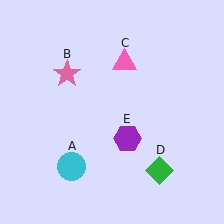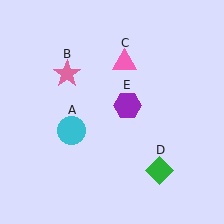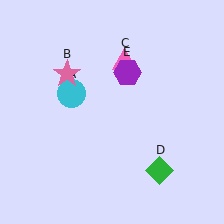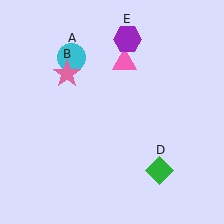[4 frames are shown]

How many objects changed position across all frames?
2 objects changed position: cyan circle (object A), purple hexagon (object E).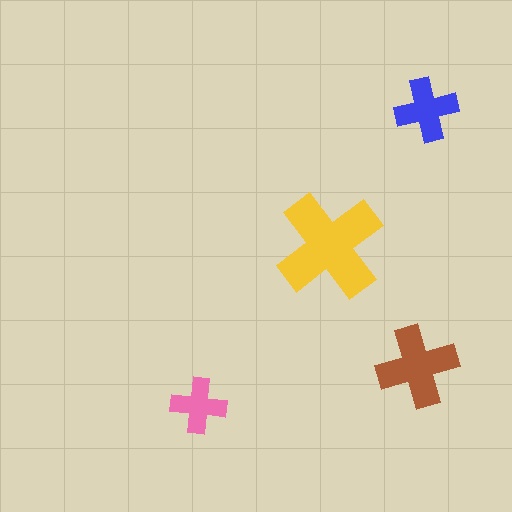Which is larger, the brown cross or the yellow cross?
The yellow one.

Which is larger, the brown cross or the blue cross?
The brown one.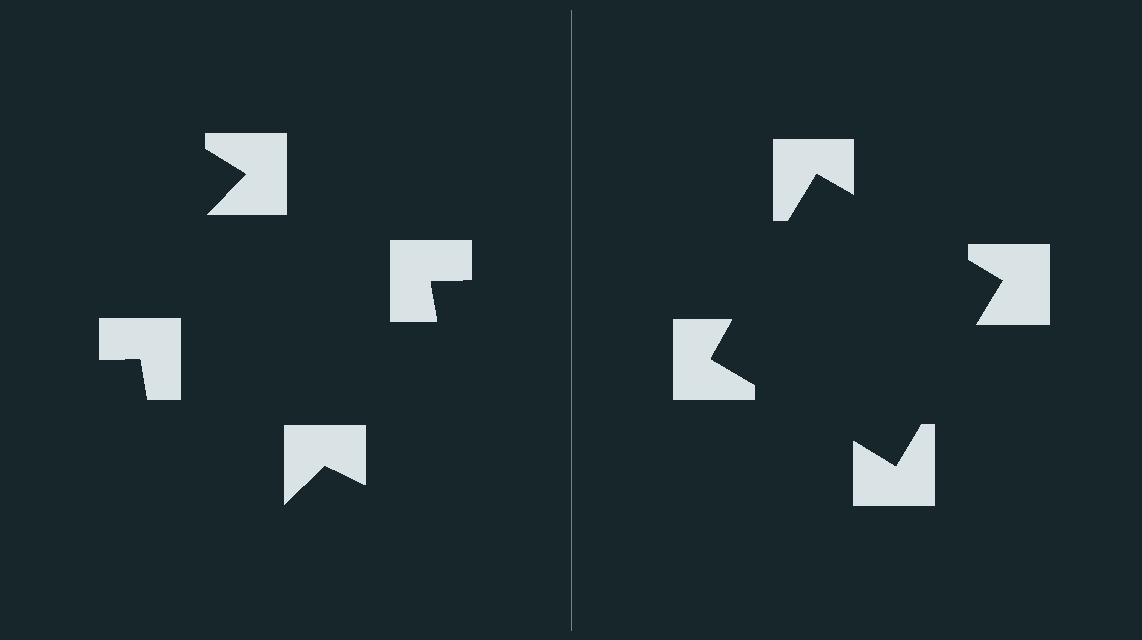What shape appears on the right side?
An illusory square.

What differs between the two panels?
The notched squares are positioned identically on both sides; only the wedge orientations differ. On the right they align to a square; on the left they are misaligned.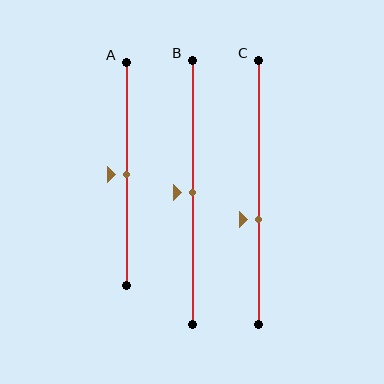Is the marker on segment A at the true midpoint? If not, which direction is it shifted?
Yes, the marker on segment A is at the true midpoint.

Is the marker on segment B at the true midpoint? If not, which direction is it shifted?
Yes, the marker on segment B is at the true midpoint.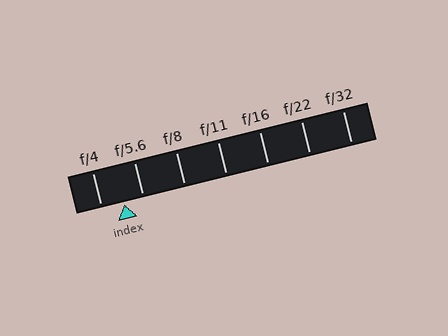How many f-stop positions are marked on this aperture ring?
There are 7 f-stop positions marked.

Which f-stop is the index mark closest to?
The index mark is closest to f/5.6.